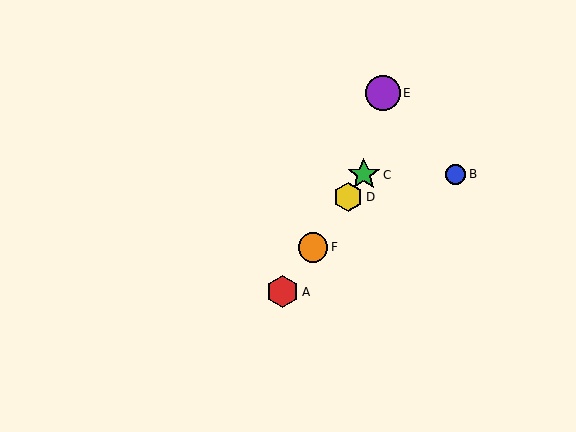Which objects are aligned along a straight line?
Objects A, C, D, F are aligned along a straight line.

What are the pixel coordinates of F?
Object F is at (313, 247).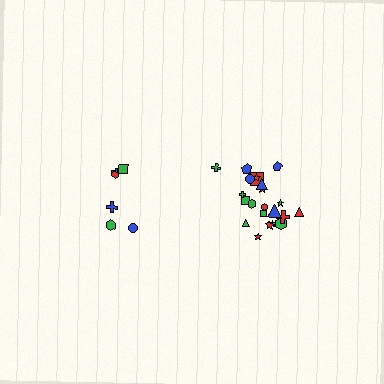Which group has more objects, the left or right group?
The right group.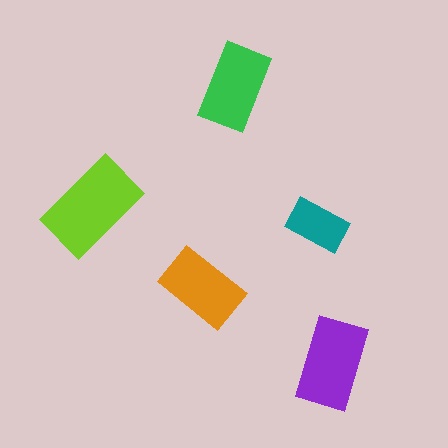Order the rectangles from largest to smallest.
the lime one, the purple one, the green one, the orange one, the teal one.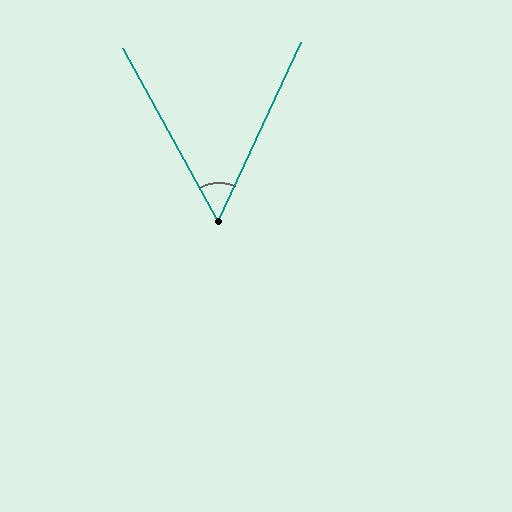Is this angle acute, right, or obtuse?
It is acute.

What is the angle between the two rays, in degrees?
Approximately 53 degrees.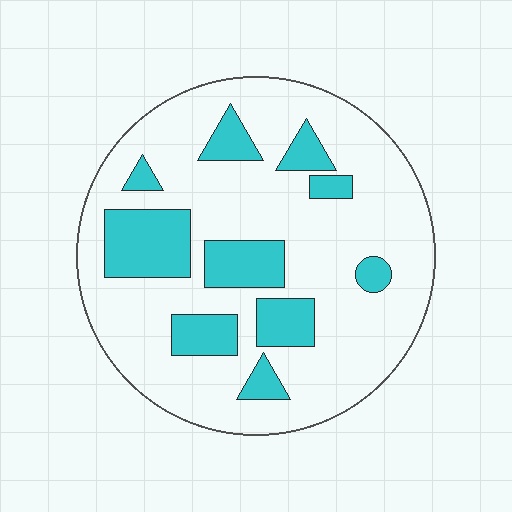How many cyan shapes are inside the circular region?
10.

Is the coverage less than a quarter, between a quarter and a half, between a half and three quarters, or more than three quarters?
Less than a quarter.